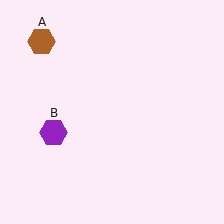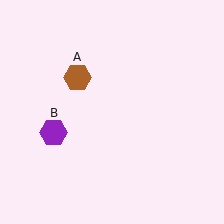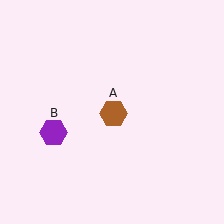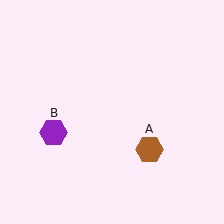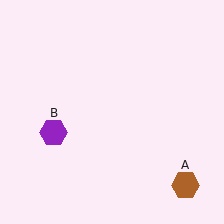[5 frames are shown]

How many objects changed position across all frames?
1 object changed position: brown hexagon (object A).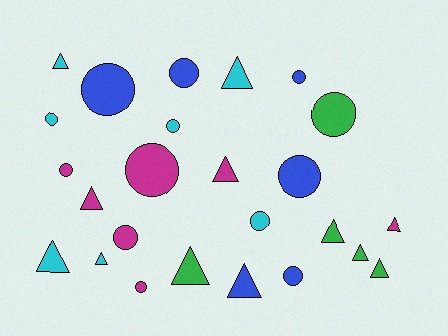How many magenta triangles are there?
There are 3 magenta triangles.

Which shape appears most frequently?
Circle, with 13 objects.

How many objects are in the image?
There are 25 objects.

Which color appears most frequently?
Cyan, with 7 objects.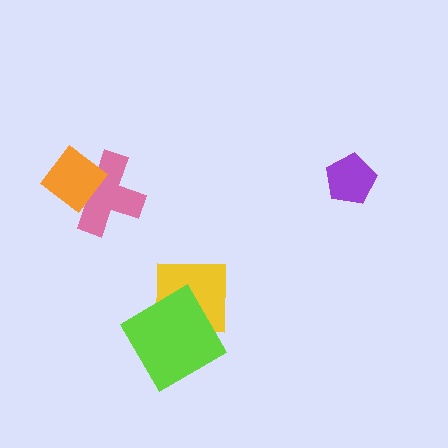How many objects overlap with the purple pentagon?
0 objects overlap with the purple pentagon.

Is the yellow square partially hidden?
Yes, it is partially covered by another shape.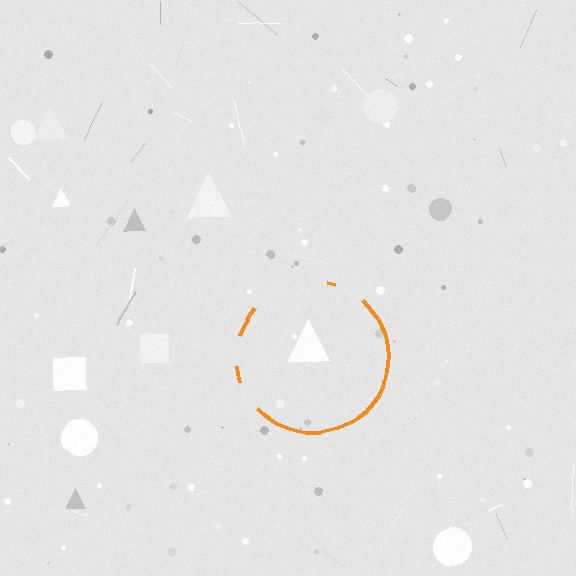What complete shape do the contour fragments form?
The contour fragments form a circle.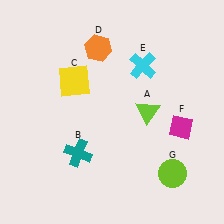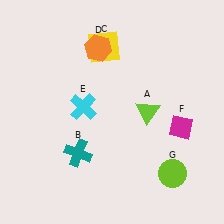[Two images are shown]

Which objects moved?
The objects that moved are: the yellow square (C), the cyan cross (E).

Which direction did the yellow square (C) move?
The yellow square (C) moved up.